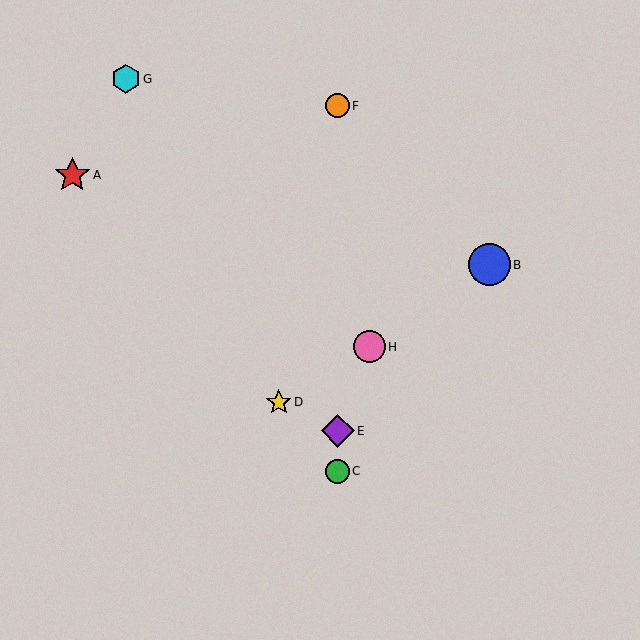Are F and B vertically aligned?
No, F is at x≈338 and B is at x≈489.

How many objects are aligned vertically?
3 objects (C, E, F) are aligned vertically.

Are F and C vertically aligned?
Yes, both are at x≈338.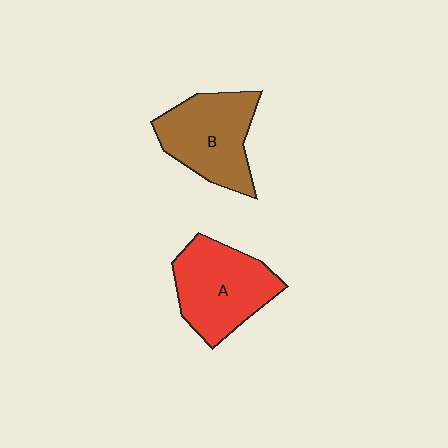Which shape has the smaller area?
Shape B (brown).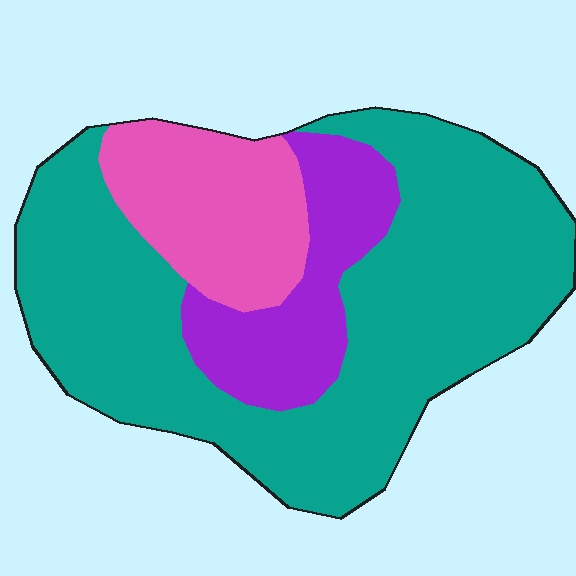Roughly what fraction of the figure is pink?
Pink takes up about one sixth (1/6) of the figure.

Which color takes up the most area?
Teal, at roughly 65%.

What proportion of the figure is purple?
Purple takes up about one sixth (1/6) of the figure.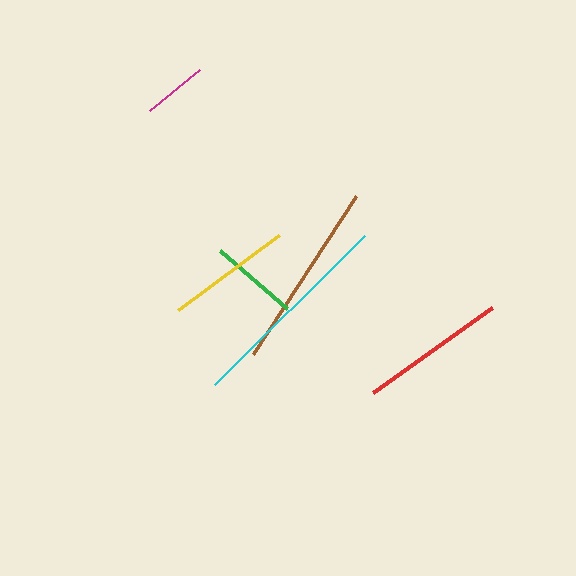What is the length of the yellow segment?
The yellow segment is approximately 126 pixels long.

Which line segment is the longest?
The cyan line is the longest at approximately 212 pixels.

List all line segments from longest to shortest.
From longest to shortest: cyan, brown, red, yellow, green, magenta.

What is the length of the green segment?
The green segment is approximately 90 pixels long.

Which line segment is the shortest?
The magenta line is the shortest at approximately 64 pixels.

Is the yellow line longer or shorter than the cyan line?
The cyan line is longer than the yellow line.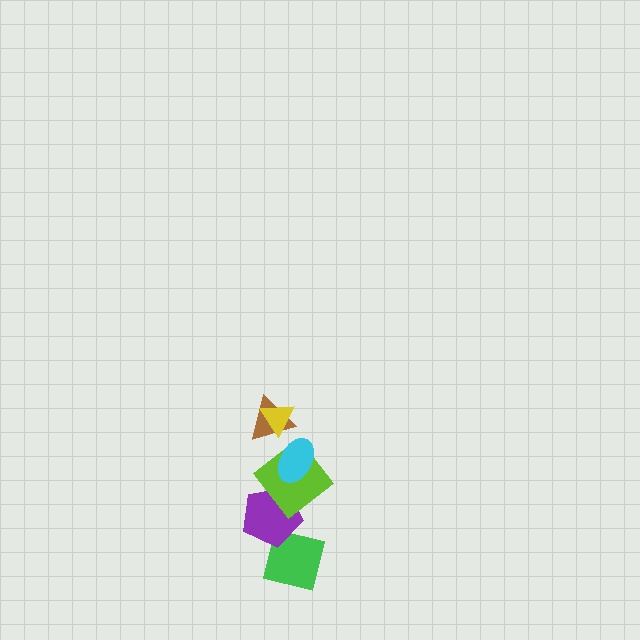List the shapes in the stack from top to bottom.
From top to bottom: the yellow triangle, the brown triangle, the cyan ellipse, the lime diamond, the purple pentagon, the green square.